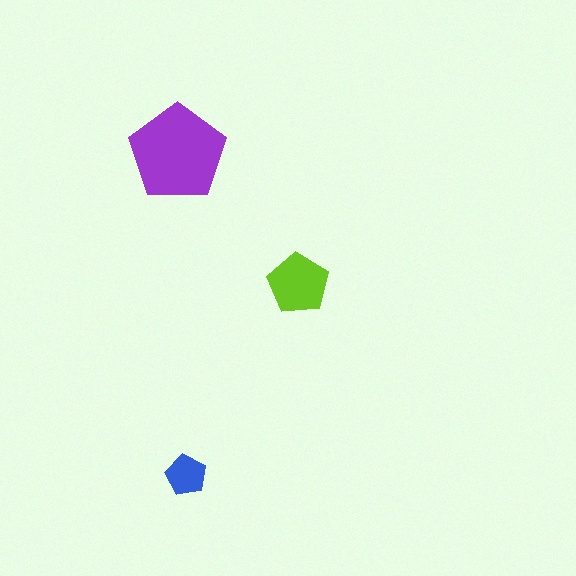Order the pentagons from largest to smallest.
the purple one, the lime one, the blue one.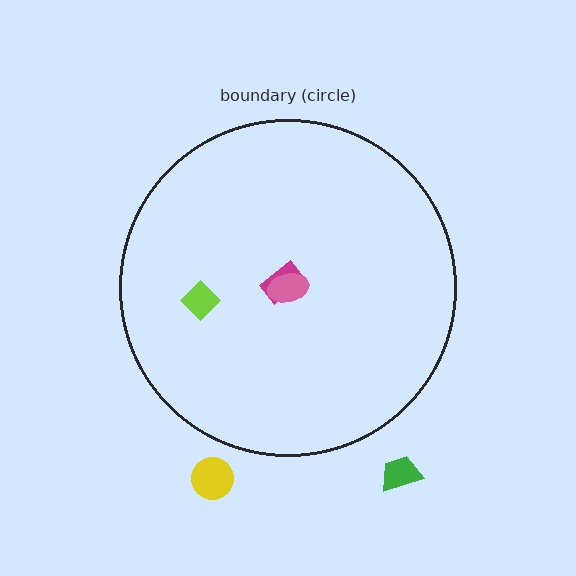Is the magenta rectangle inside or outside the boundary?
Inside.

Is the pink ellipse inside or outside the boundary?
Inside.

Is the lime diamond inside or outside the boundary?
Inside.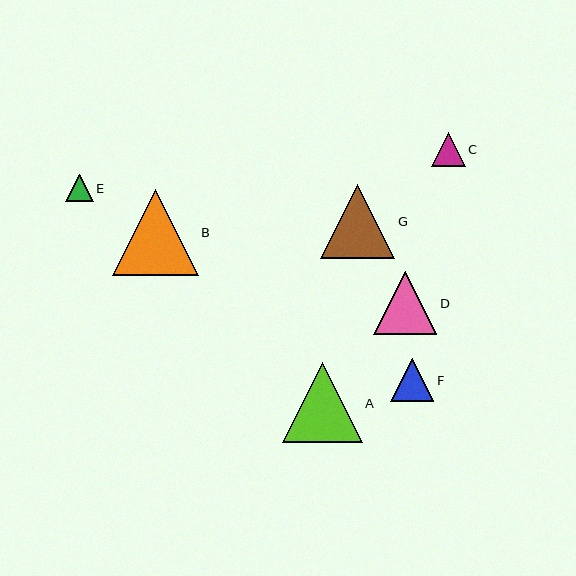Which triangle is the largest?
Triangle B is the largest with a size of approximately 86 pixels.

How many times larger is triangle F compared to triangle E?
Triangle F is approximately 1.6 times the size of triangle E.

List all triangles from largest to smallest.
From largest to smallest: B, A, G, D, F, C, E.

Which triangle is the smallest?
Triangle E is the smallest with a size of approximately 28 pixels.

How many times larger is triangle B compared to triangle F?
Triangle B is approximately 2.0 times the size of triangle F.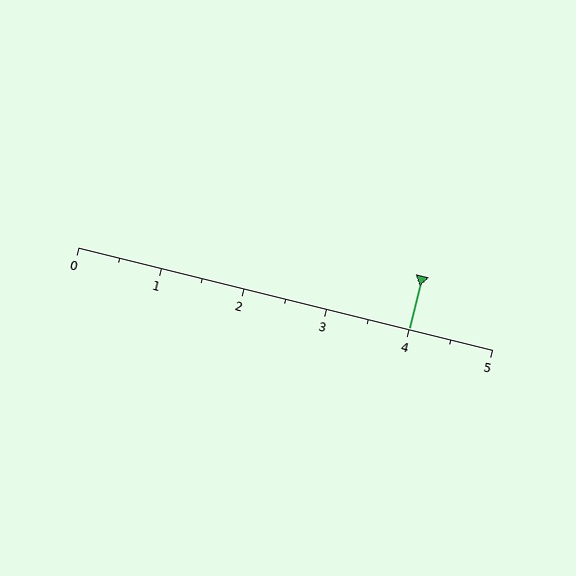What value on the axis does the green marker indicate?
The marker indicates approximately 4.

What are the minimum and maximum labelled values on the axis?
The axis runs from 0 to 5.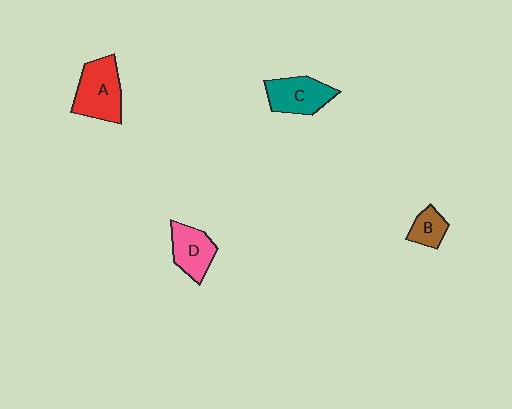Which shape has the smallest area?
Shape B (brown).